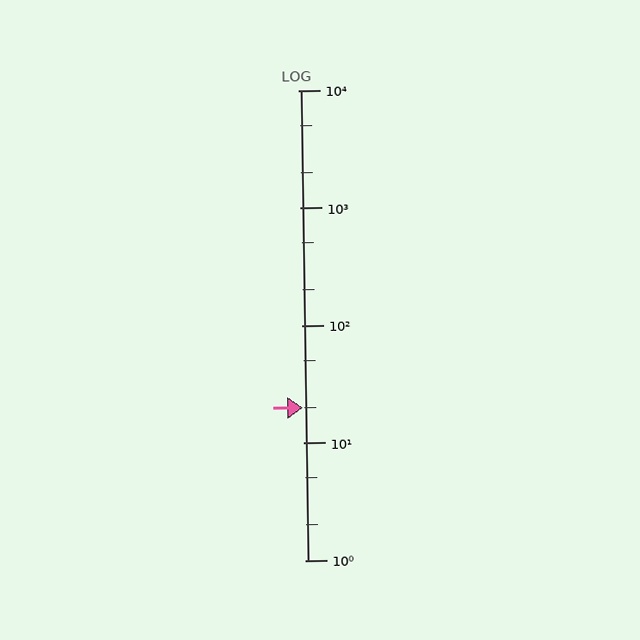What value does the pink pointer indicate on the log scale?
The pointer indicates approximately 20.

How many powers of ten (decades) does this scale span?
The scale spans 4 decades, from 1 to 10000.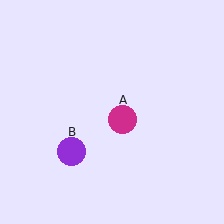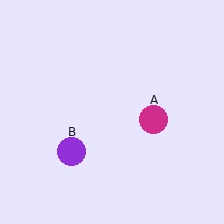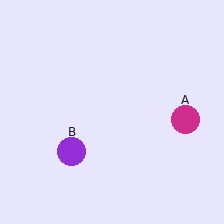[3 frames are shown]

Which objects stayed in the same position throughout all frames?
Purple circle (object B) remained stationary.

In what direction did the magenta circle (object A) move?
The magenta circle (object A) moved right.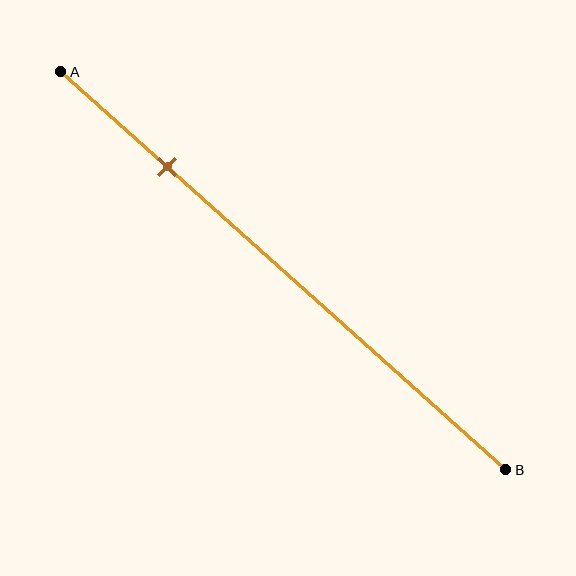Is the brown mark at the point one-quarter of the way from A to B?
Yes, the mark is approximately at the one-quarter point.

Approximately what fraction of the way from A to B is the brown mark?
The brown mark is approximately 25% of the way from A to B.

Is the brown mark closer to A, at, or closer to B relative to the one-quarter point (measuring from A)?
The brown mark is approximately at the one-quarter point of segment AB.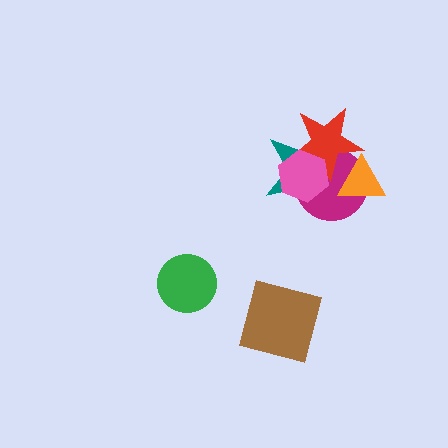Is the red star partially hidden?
Yes, it is partially covered by another shape.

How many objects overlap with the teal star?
4 objects overlap with the teal star.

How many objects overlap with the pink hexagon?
3 objects overlap with the pink hexagon.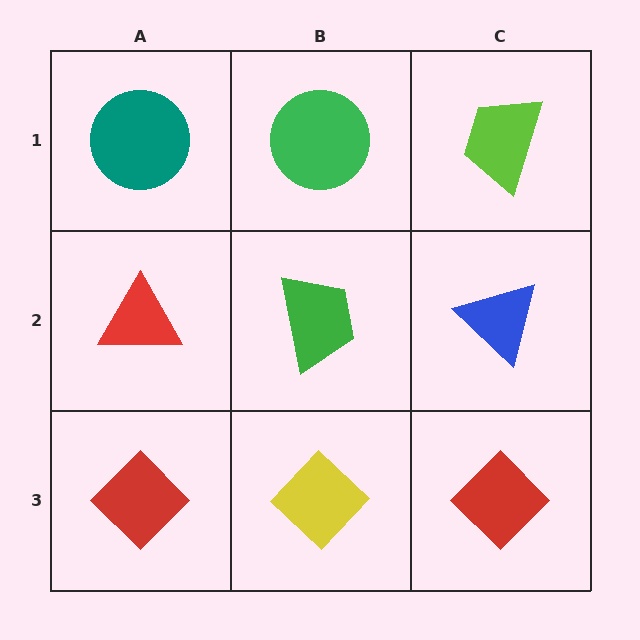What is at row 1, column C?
A lime trapezoid.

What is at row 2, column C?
A blue triangle.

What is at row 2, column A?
A red triangle.